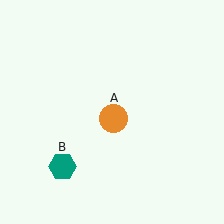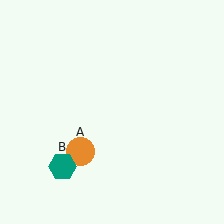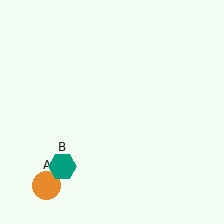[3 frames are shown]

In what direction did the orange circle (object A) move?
The orange circle (object A) moved down and to the left.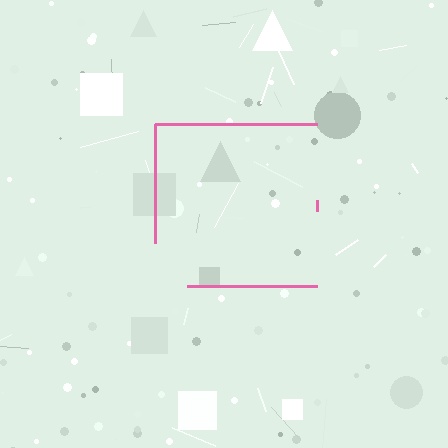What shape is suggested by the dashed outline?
The dashed outline suggests a square.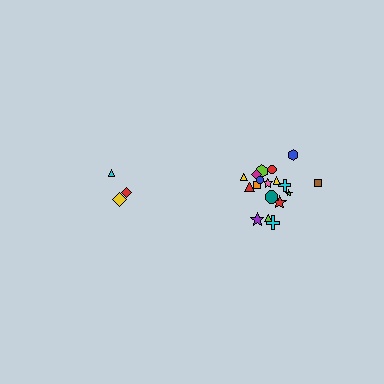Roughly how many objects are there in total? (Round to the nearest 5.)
Roughly 20 objects in total.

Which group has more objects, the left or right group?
The right group.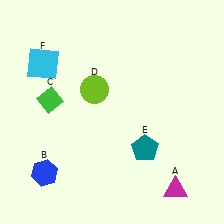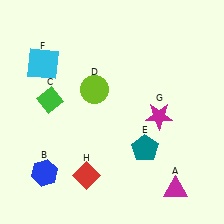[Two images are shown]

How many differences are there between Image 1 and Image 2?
There are 2 differences between the two images.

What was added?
A magenta star (G), a red diamond (H) were added in Image 2.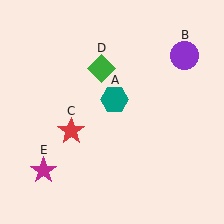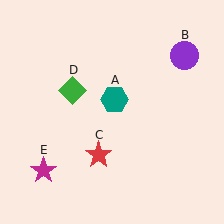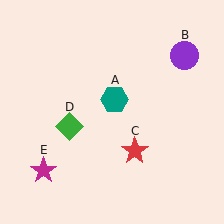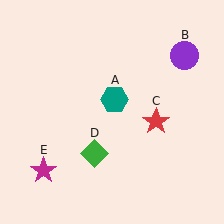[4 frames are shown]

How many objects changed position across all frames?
2 objects changed position: red star (object C), green diamond (object D).